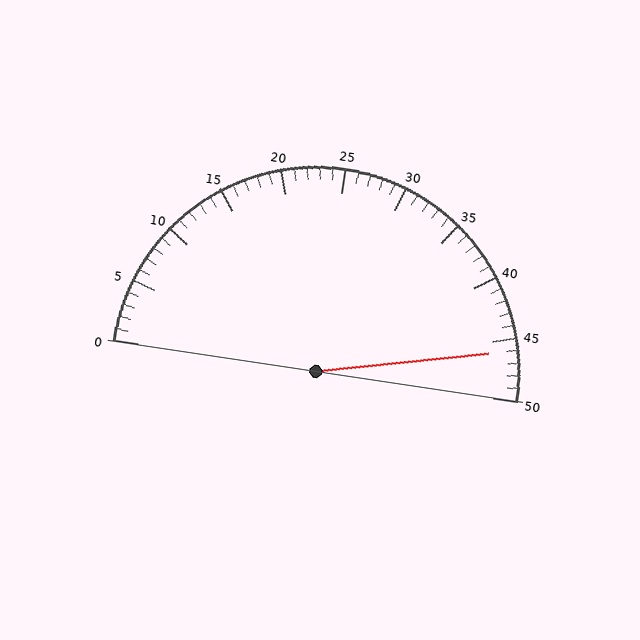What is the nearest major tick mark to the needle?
The nearest major tick mark is 45.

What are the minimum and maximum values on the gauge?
The gauge ranges from 0 to 50.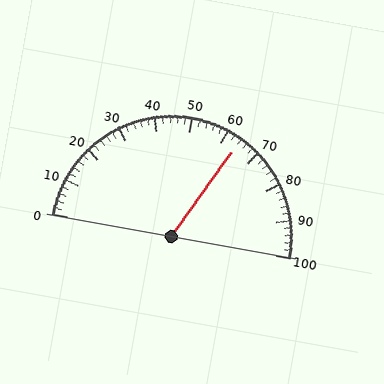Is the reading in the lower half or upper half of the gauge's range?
The reading is in the upper half of the range (0 to 100).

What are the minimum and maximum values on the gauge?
The gauge ranges from 0 to 100.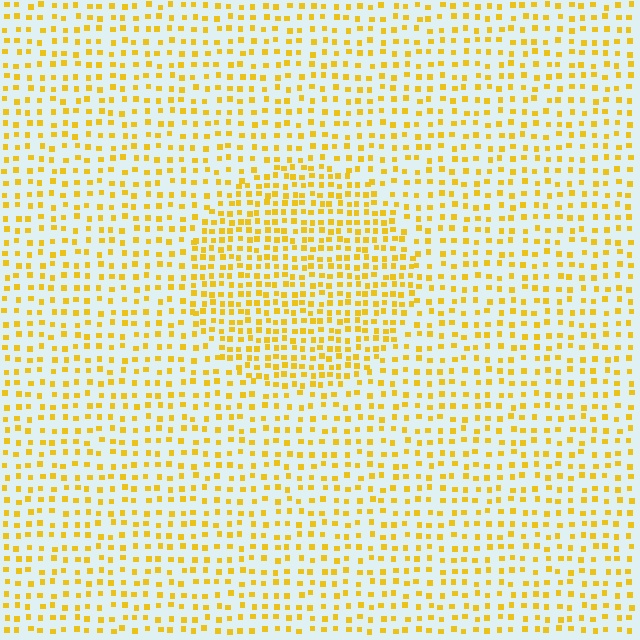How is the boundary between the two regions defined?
The boundary is defined by a change in element density (approximately 1.7x ratio). All elements are the same color, size, and shape.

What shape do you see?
I see a circle.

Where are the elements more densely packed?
The elements are more densely packed inside the circle boundary.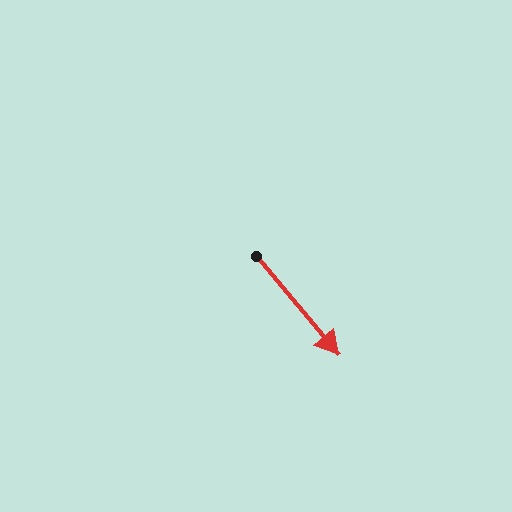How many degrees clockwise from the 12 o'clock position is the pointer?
Approximately 140 degrees.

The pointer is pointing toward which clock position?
Roughly 5 o'clock.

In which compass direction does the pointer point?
Southeast.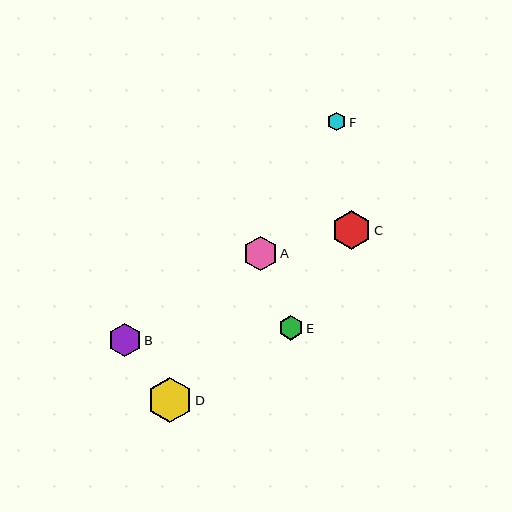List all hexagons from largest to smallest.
From largest to smallest: D, C, A, B, E, F.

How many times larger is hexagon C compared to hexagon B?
Hexagon C is approximately 1.2 times the size of hexagon B.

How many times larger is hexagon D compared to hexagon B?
Hexagon D is approximately 1.4 times the size of hexagon B.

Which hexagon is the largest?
Hexagon D is the largest with a size of approximately 45 pixels.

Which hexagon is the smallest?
Hexagon F is the smallest with a size of approximately 19 pixels.